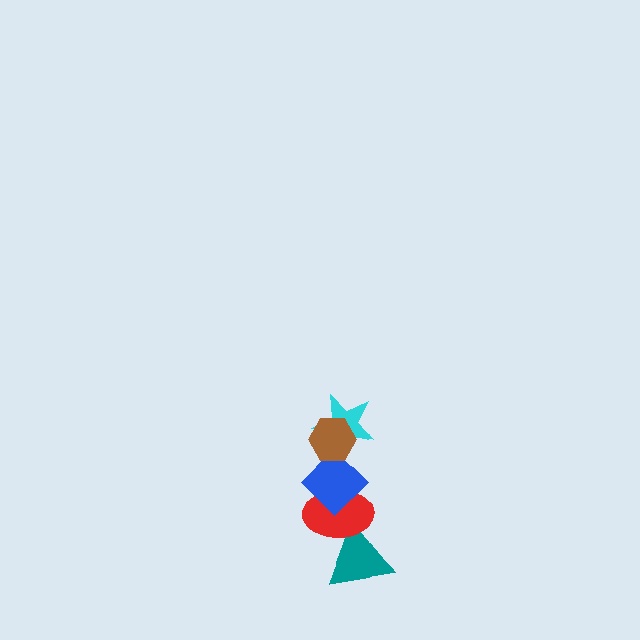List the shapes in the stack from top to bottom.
From top to bottom: the brown hexagon, the cyan star, the blue diamond, the red ellipse, the teal triangle.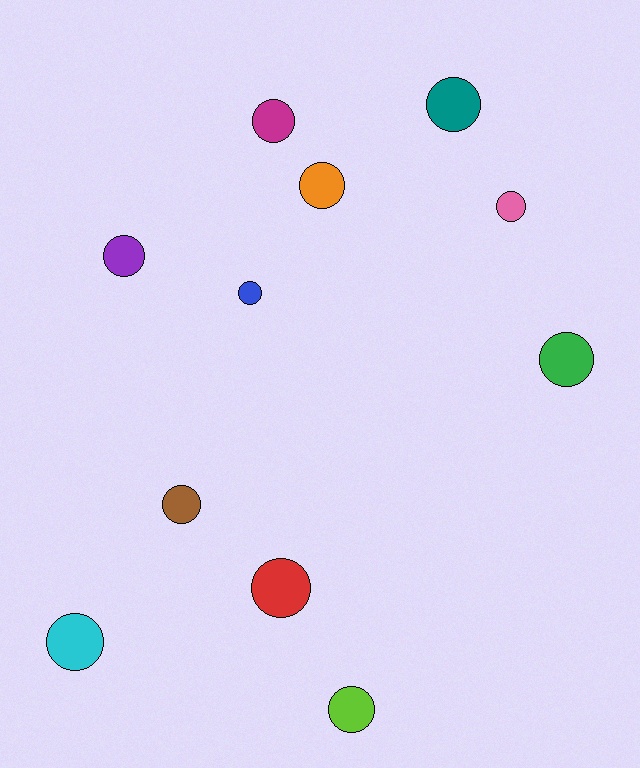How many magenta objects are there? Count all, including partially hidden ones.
There is 1 magenta object.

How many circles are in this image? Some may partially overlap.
There are 11 circles.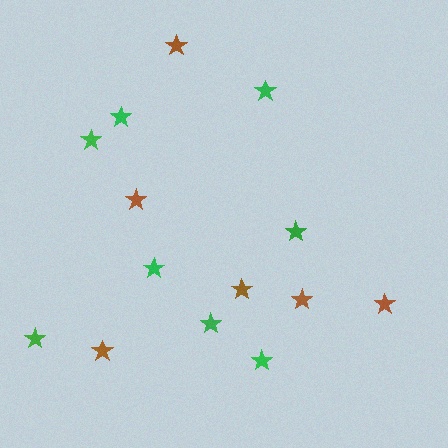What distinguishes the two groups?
There are 2 groups: one group of brown stars (6) and one group of green stars (8).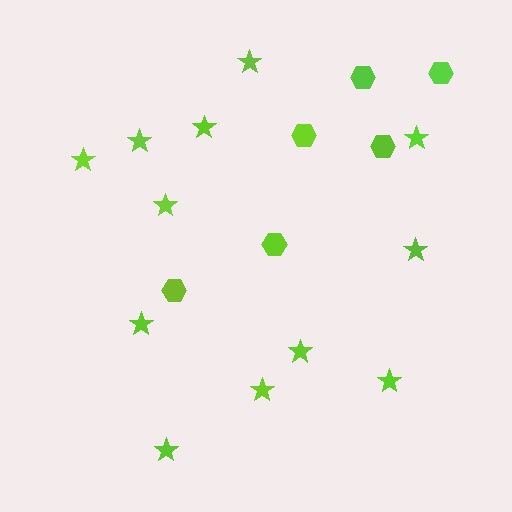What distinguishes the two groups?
There are 2 groups: one group of hexagons (6) and one group of stars (12).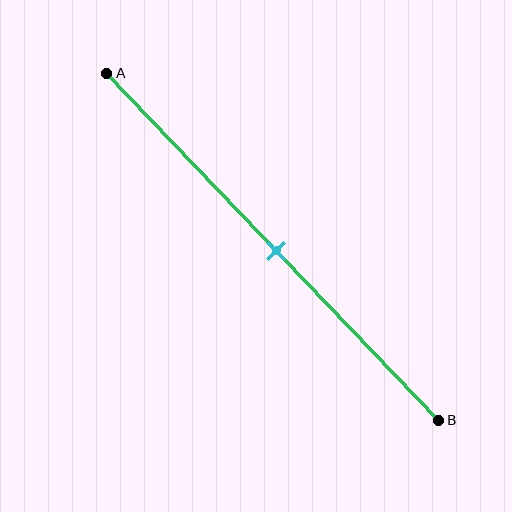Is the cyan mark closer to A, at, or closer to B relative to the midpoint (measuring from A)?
The cyan mark is approximately at the midpoint of segment AB.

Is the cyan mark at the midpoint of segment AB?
Yes, the mark is approximately at the midpoint.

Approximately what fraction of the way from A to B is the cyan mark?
The cyan mark is approximately 50% of the way from A to B.